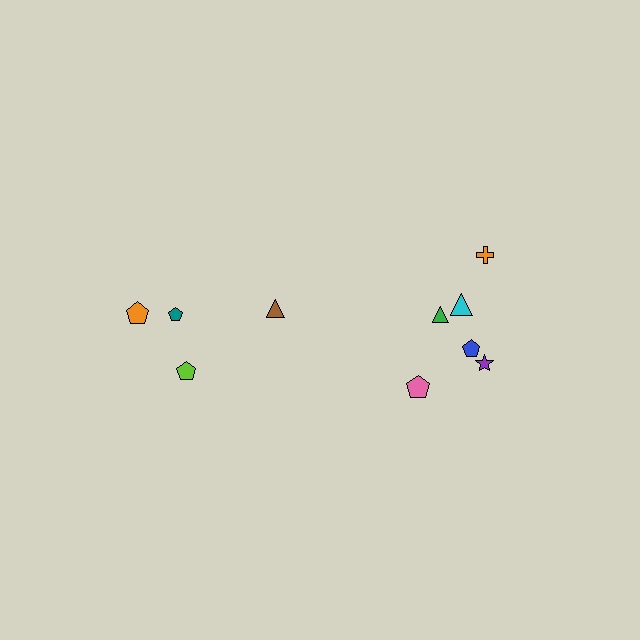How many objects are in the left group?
There are 4 objects.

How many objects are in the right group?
There are 6 objects.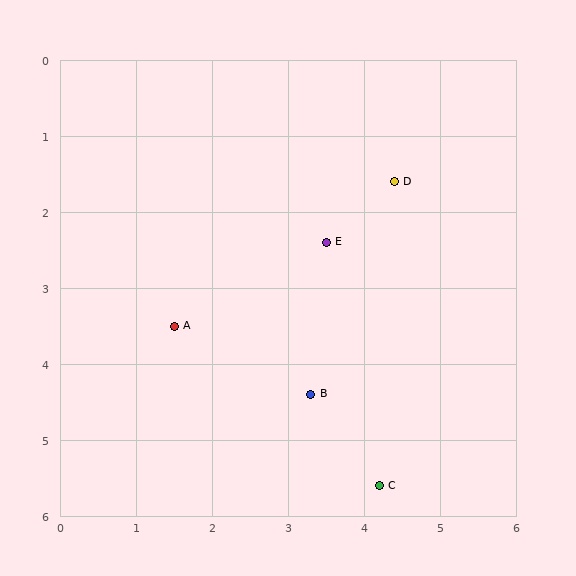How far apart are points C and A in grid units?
Points C and A are about 3.4 grid units apart.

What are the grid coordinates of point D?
Point D is at approximately (4.4, 1.6).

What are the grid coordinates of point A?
Point A is at approximately (1.5, 3.5).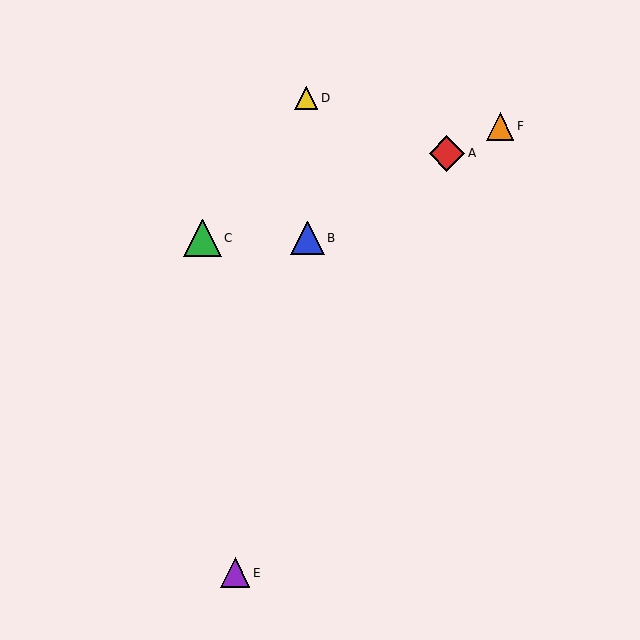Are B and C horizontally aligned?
Yes, both are at y≈238.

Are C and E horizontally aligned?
No, C is at y≈238 and E is at y≈573.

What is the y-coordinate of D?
Object D is at y≈98.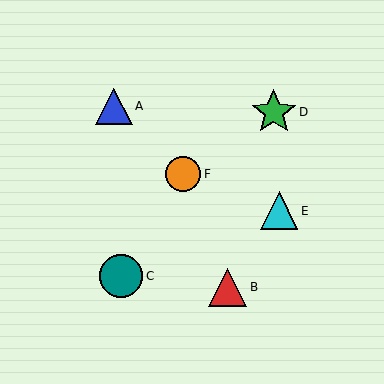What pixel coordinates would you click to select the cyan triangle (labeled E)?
Click at (279, 211) to select the cyan triangle E.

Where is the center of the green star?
The center of the green star is at (274, 112).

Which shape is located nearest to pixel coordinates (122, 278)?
The teal circle (labeled C) at (121, 276) is nearest to that location.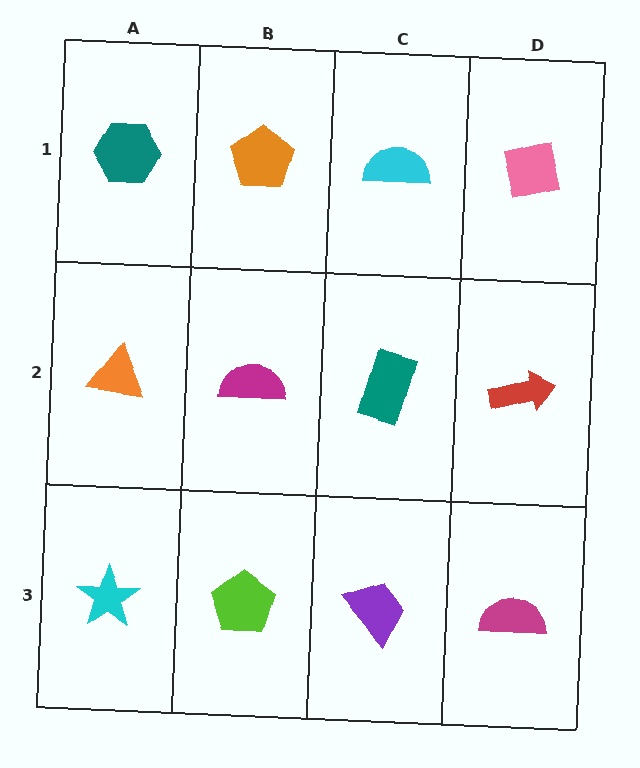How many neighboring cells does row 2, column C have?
4.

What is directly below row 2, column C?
A purple trapezoid.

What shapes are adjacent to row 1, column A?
An orange triangle (row 2, column A), an orange pentagon (row 1, column B).